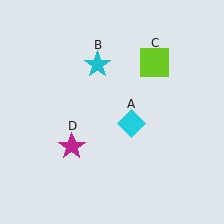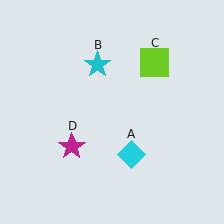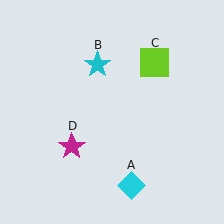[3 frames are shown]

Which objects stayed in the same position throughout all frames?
Cyan star (object B) and lime square (object C) and magenta star (object D) remained stationary.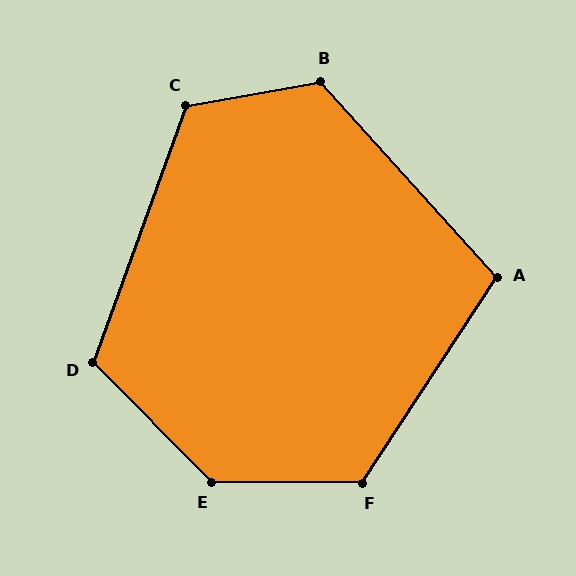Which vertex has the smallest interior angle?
A, at approximately 105 degrees.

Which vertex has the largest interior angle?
E, at approximately 135 degrees.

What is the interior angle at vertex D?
Approximately 115 degrees (obtuse).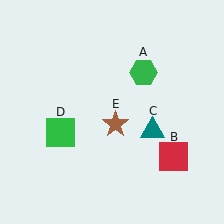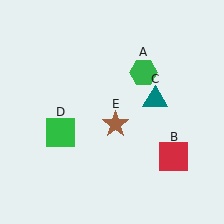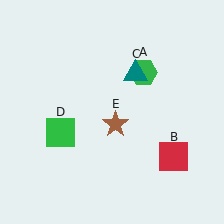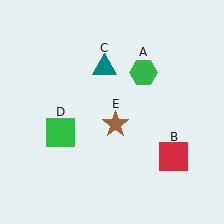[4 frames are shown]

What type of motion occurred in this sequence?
The teal triangle (object C) rotated counterclockwise around the center of the scene.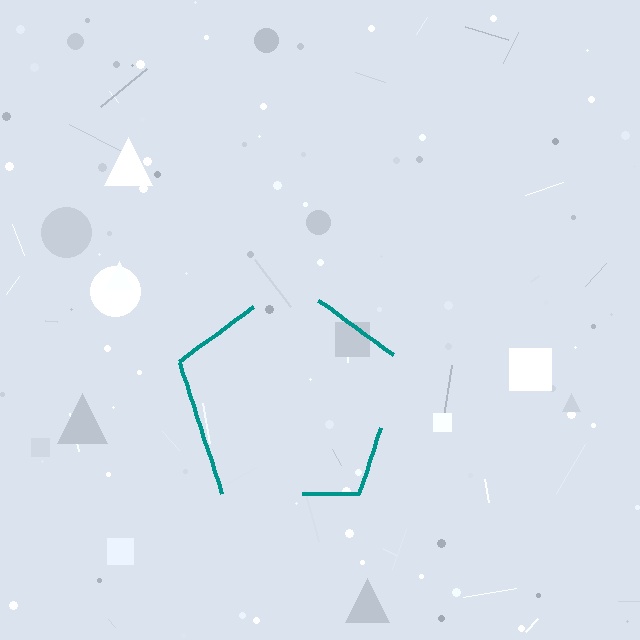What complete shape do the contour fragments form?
The contour fragments form a pentagon.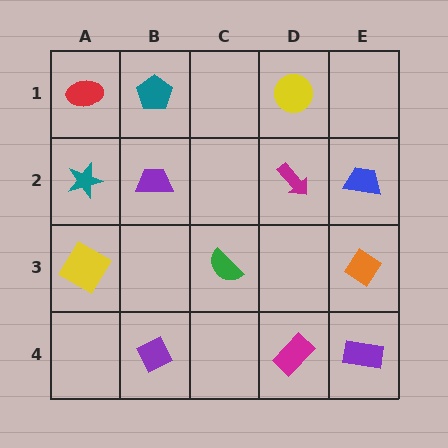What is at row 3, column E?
An orange diamond.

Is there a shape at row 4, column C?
No, that cell is empty.